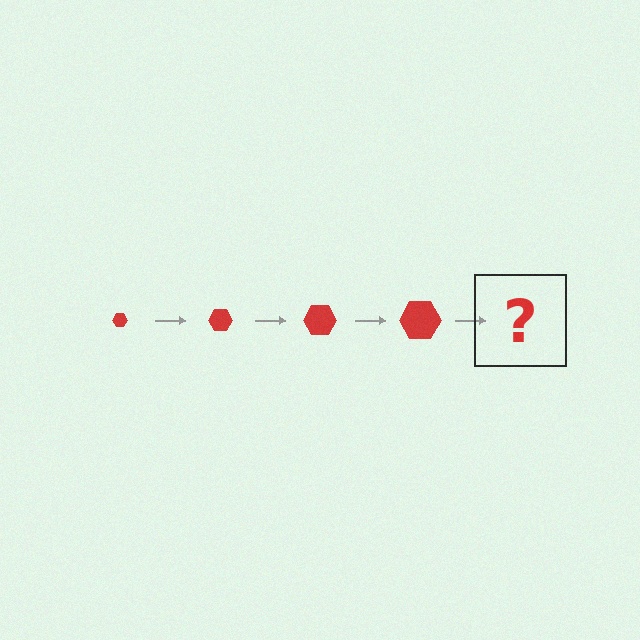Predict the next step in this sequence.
The next step is a red hexagon, larger than the previous one.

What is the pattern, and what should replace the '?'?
The pattern is that the hexagon gets progressively larger each step. The '?' should be a red hexagon, larger than the previous one.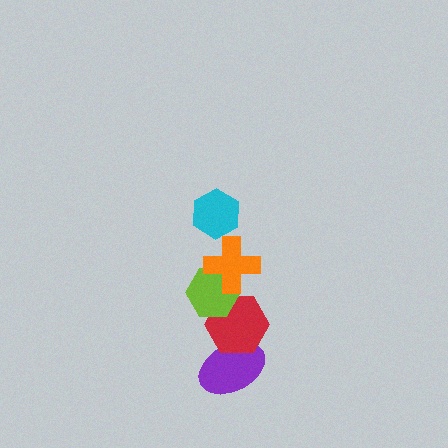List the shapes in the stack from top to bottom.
From top to bottom: the cyan hexagon, the orange cross, the lime hexagon, the red hexagon, the purple ellipse.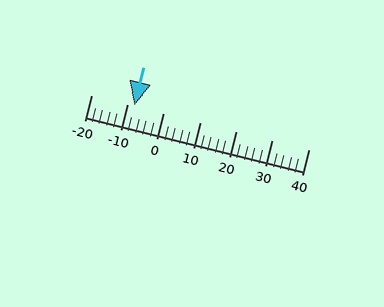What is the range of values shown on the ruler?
The ruler shows values from -20 to 40.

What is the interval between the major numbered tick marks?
The major tick marks are spaced 10 units apart.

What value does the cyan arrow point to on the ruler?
The cyan arrow points to approximately -8.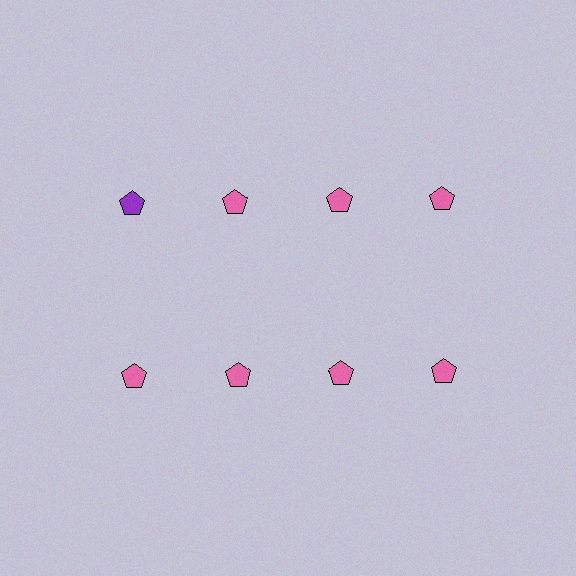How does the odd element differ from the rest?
It has a different color: purple instead of pink.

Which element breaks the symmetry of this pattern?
The purple pentagon in the top row, leftmost column breaks the symmetry. All other shapes are pink pentagons.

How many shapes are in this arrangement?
There are 8 shapes arranged in a grid pattern.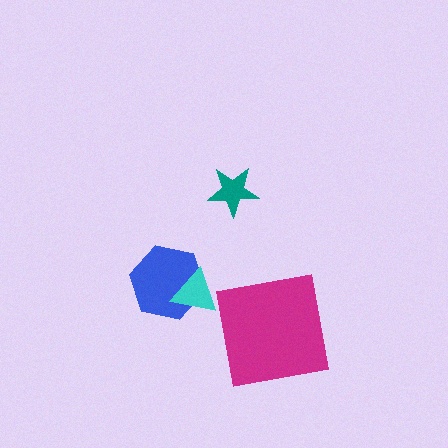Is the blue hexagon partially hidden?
Yes, it is partially covered by another shape.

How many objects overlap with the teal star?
0 objects overlap with the teal star.